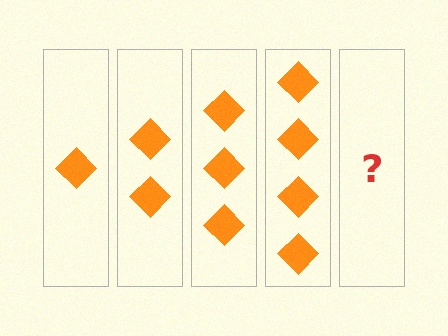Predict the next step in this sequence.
The next step is 5 diamonds.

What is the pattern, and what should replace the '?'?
The pattern is that each step adds one more diamond. The '?' should be 5 diamonds.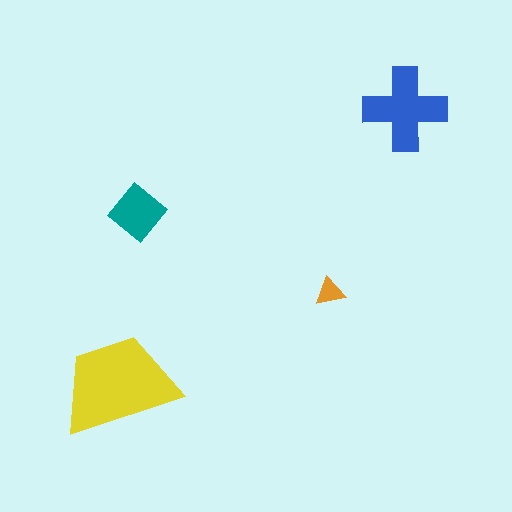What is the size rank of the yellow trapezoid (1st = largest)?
1st.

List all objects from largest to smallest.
The yellow trapezoid, the blue cross, the teal diamond, the orange triangle.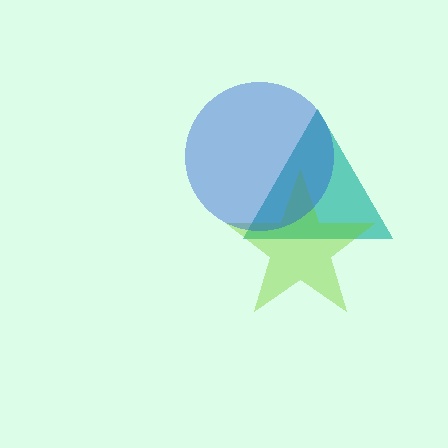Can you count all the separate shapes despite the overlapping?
Yes, there are 3 separate shapes.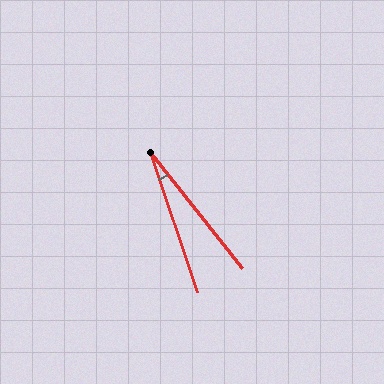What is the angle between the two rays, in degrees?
Approximately 20 degrees.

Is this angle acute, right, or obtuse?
It is acute.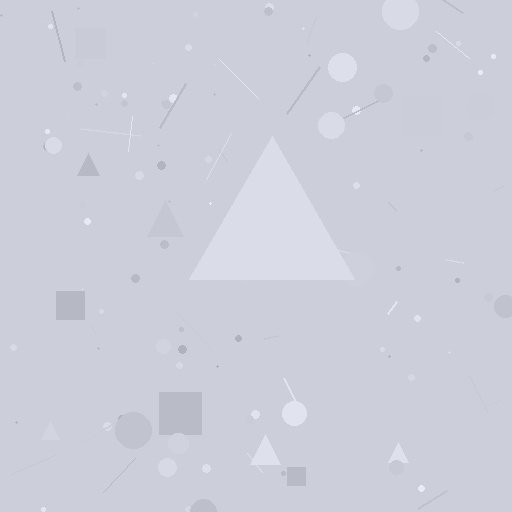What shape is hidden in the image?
A triangle is hidden in the image.